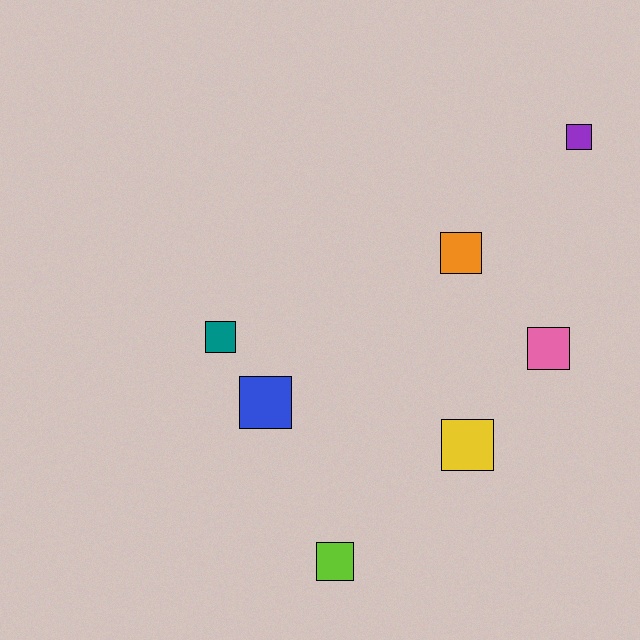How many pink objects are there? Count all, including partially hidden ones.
There is 1 pink object.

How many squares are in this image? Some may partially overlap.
There are 7 squares.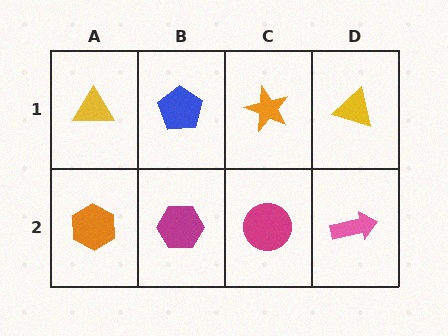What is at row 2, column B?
A magenta hexagon.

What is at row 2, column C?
A magenta circle.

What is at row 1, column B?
A blue pentagon.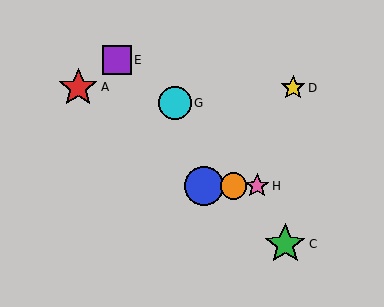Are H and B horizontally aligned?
Yes, both are at y≈186.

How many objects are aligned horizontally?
3 objects (B, F, H) are aligned horizontally.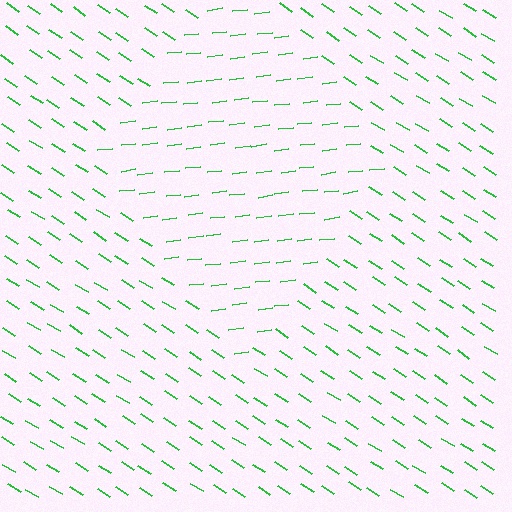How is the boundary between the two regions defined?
The boundary is defined purely by a change in line orientation (approximately 39 degrees difference). All lines are the same color and thickness.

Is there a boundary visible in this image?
Yes, there is a texture boundary formed by a change in line orientation.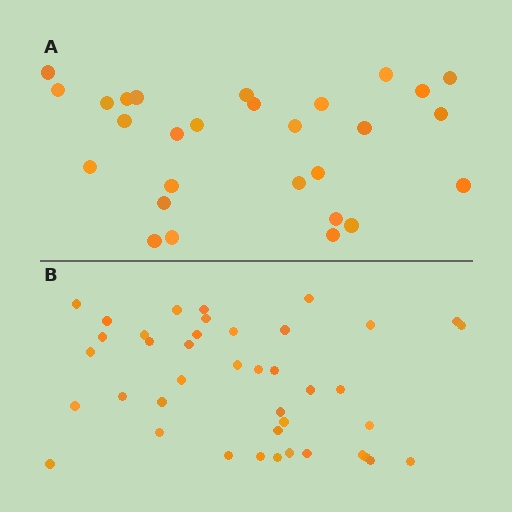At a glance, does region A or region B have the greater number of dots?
Region B (the bottom region) has more dots.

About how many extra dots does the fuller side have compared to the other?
Region B has approximately 15 more dots than region A.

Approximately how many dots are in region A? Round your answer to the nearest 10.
About 30 dots. (The exact count is 28, which rounds to 30.)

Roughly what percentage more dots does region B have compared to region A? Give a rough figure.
About 45% more.